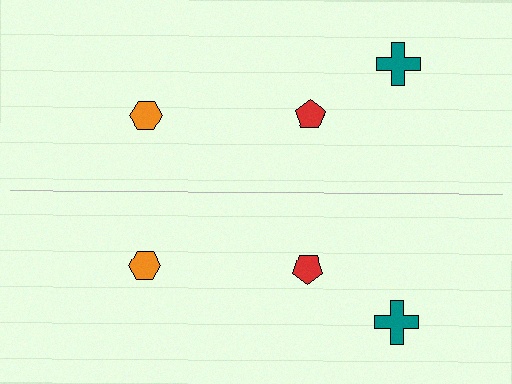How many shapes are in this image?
There are 6 shapes in this image.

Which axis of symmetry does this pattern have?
The pattern has a horizontal axis of symmetry running through the center of the image.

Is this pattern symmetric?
Yes, this pattern has bilateral (reflection) symmetry.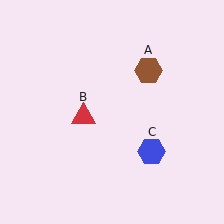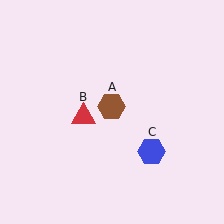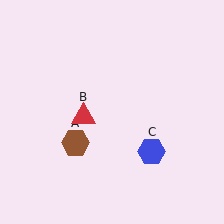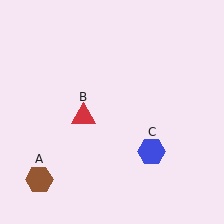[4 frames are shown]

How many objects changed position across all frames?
1 object changed position: brown hexagon (object A).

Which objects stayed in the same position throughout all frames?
Red triangle (object B) and blue hexagon (object C) remained stationary.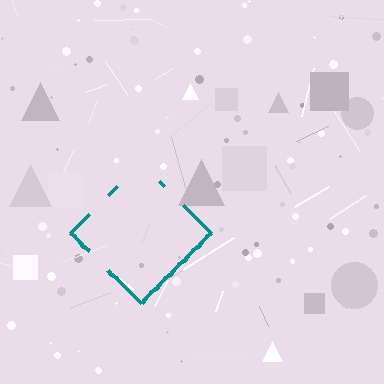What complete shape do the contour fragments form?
The contour fragments form a diamond.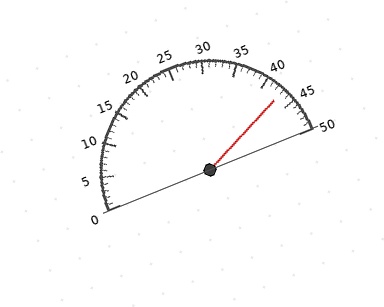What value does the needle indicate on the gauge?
The needle indicates approximately 43.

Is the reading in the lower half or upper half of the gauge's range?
The reading is in the upper half of the range (0 to 50).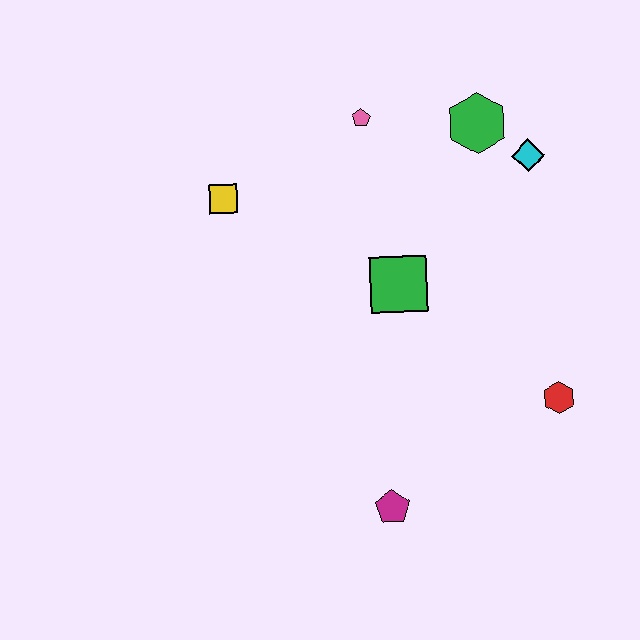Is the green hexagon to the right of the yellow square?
Yes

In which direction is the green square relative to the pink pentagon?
The green square is below the pink pentagon.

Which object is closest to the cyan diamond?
The green hexagon is closest to the cyan diamond.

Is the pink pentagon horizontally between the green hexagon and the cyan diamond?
No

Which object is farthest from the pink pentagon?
The magenta pentagon is farthest from the pink pentagon.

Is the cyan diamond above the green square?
Yes